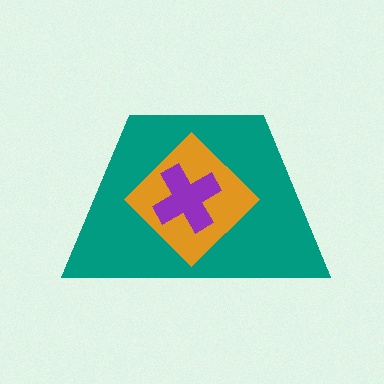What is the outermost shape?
The teal trapezoid.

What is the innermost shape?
The purple cross.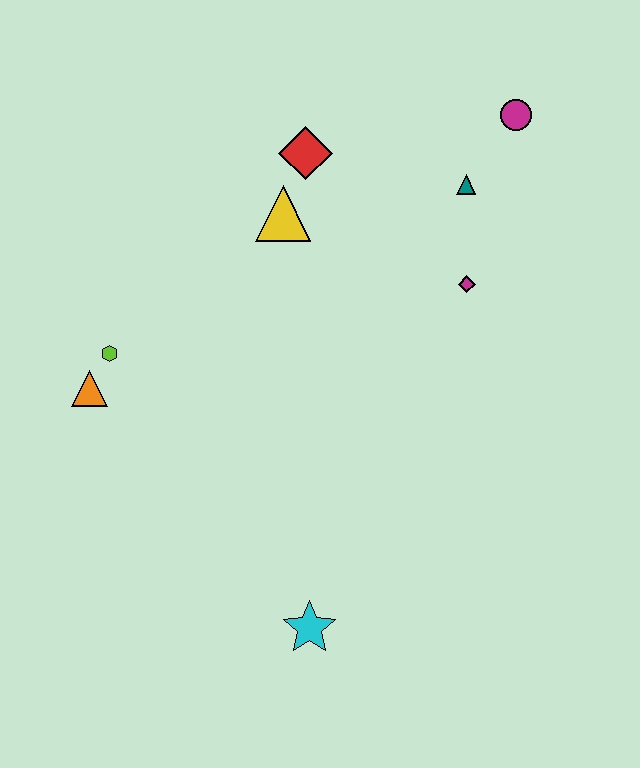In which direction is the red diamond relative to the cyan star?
The red diamond is above the cyan star.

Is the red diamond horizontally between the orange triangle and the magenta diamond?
Yes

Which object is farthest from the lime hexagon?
The magenta circle is farthest from the lime hexagon.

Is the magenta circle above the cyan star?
Yes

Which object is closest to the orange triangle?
The lime hexagon is closest to the orange triangle.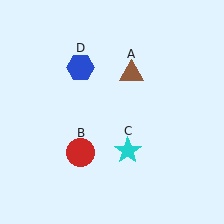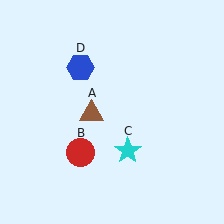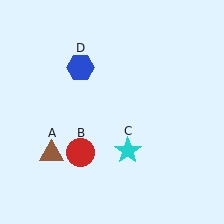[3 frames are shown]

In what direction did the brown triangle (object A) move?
The brown triangle (object A) moved down and to the left.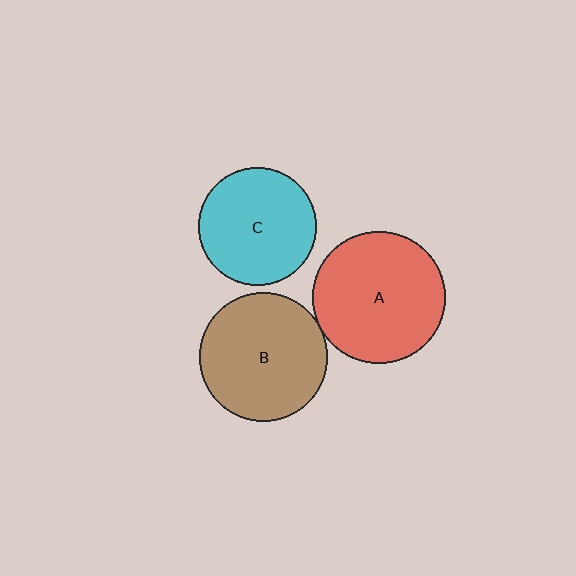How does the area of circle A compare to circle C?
Approximately 1.2 times.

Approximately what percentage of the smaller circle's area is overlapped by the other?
Approximately 5%.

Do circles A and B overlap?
Yes.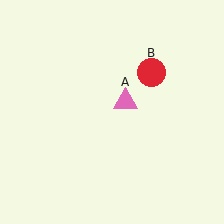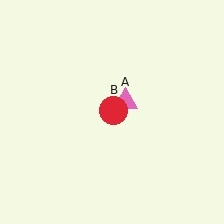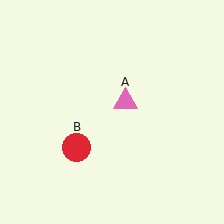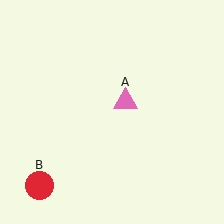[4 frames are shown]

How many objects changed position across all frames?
1 object changed position: red circle (object B).